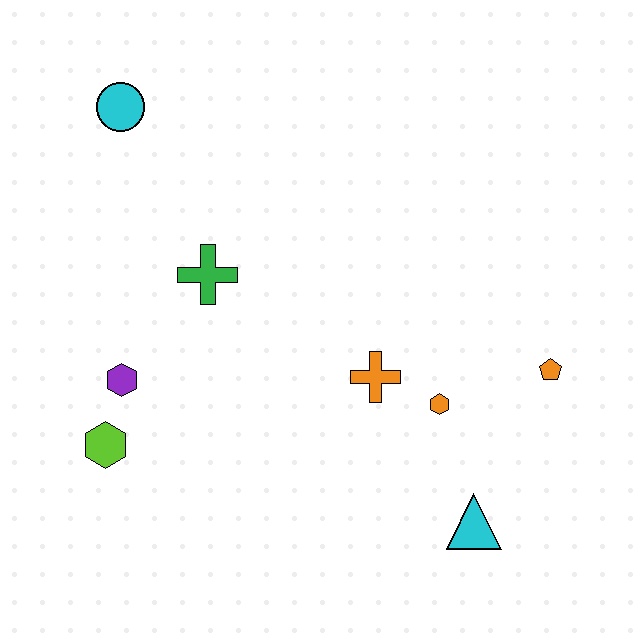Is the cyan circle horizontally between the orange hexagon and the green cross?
No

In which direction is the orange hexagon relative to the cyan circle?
The orange hexagon is to the right of the cyan circle.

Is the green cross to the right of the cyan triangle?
No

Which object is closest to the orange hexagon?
The orange cross is closest to the orange hexagon.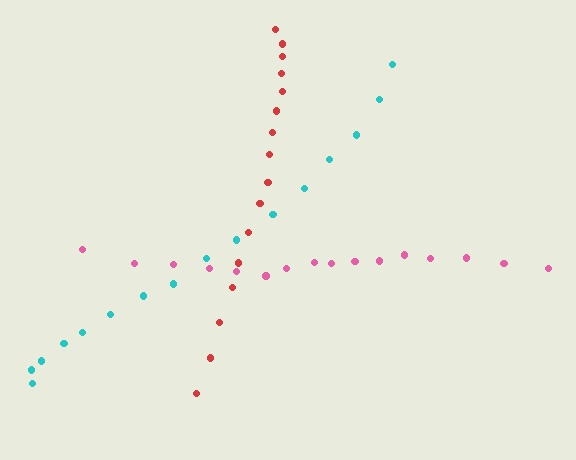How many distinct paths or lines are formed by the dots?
There are 3 distinct paths.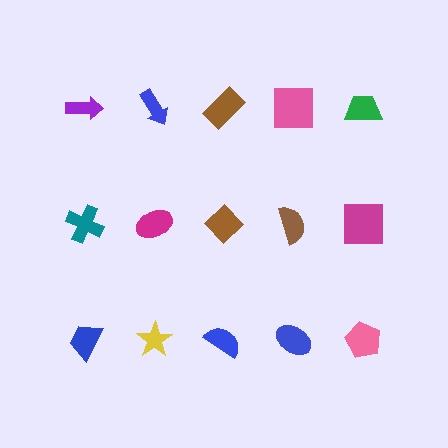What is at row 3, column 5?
A pink pentagon.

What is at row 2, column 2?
A magenta ellipse.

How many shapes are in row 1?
5 shapes.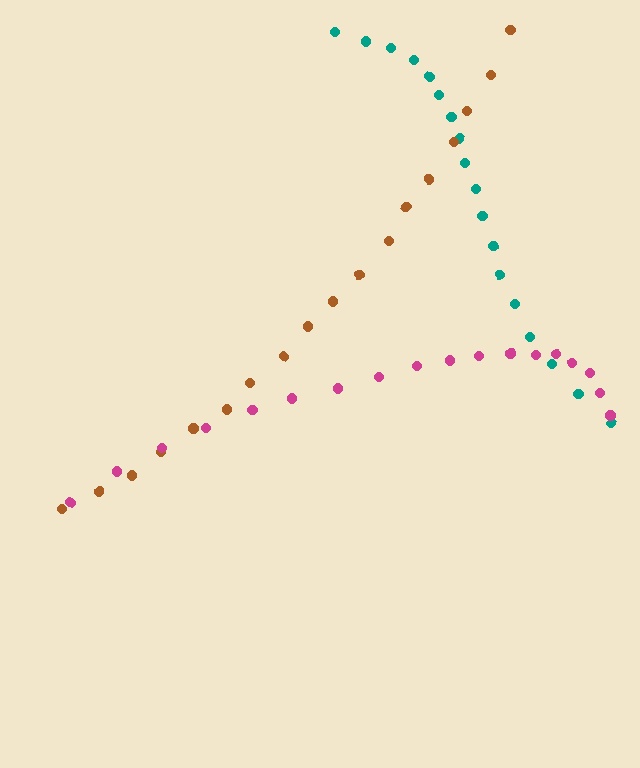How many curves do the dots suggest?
There are 3 distinct paths.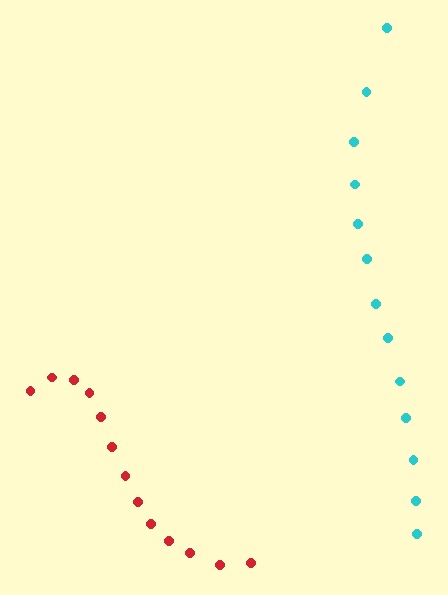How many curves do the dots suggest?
There are 2 distinct paths.